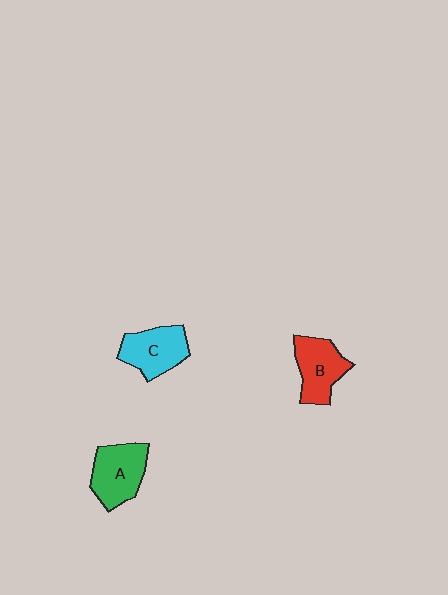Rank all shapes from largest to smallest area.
From largest to smallest: A (green), C (cyan), B (red).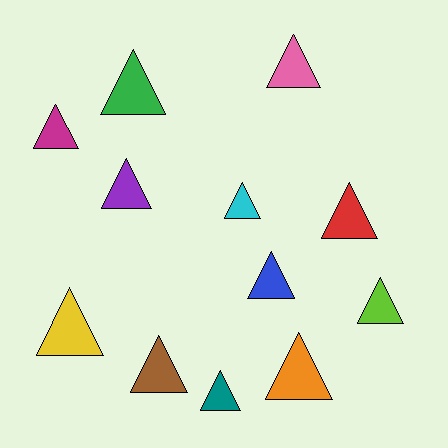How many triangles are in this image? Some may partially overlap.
There are 12 triangles.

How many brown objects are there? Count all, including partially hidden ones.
There is 1 brown object.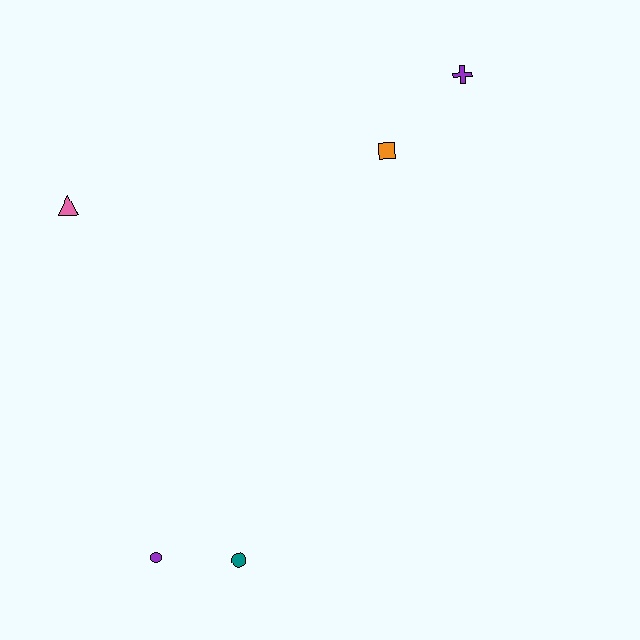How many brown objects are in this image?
There are no brown objects.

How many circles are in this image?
There are 2 circles.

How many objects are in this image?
There are 5 objects.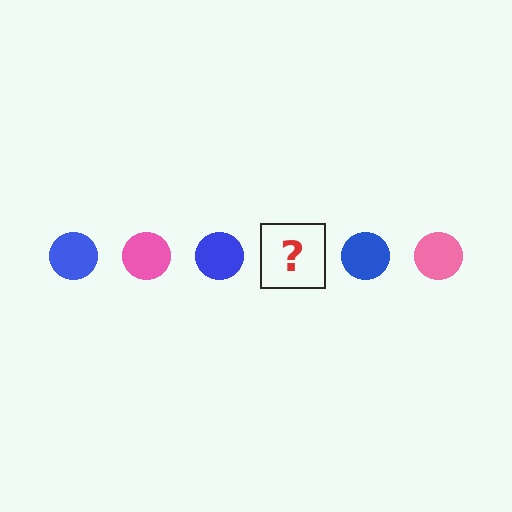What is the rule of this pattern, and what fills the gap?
The rule is that the pattern cycles through blue, pink circles. The gap should be filled with a pink circle.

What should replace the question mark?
The question mark should be replaced with a pink circle.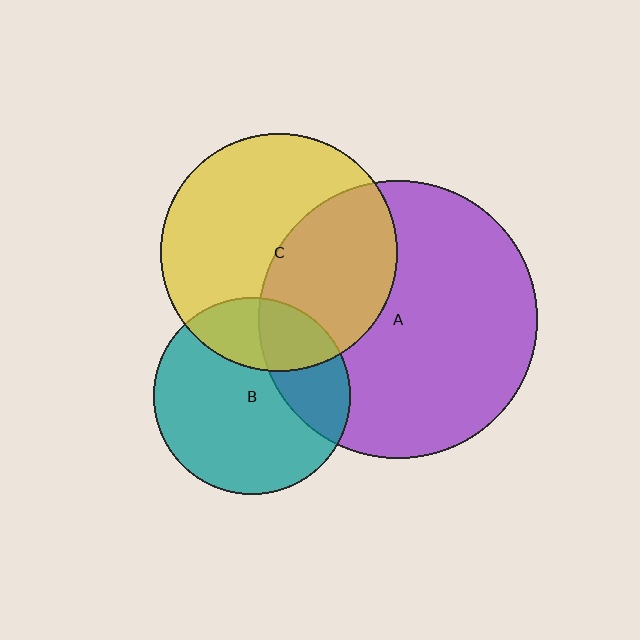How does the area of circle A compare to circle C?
Approximately 1.4 times.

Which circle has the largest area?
Circle A (purple).